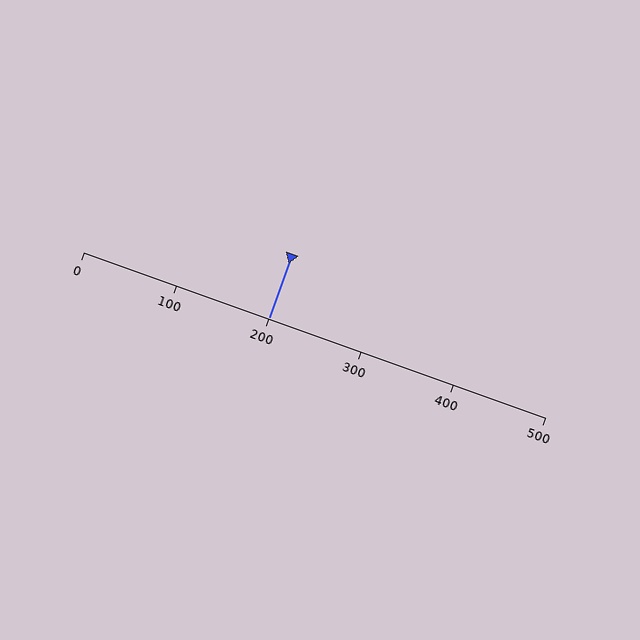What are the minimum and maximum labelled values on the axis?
The axis runs from 0 to 500.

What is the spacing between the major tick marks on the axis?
The major ticks are spaced 100 apart.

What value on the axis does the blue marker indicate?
The marker indicates approximately 200.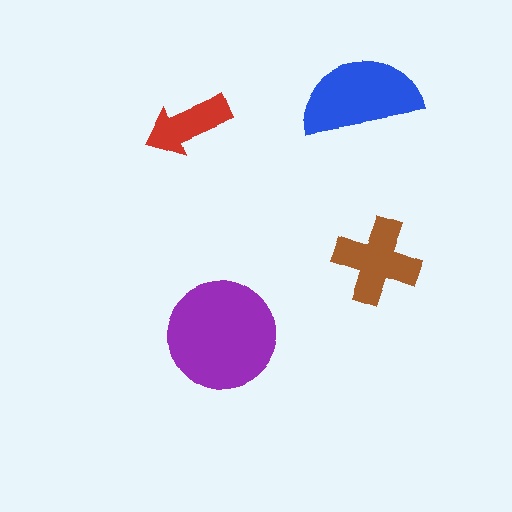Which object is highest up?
The blue semicircle is topmost.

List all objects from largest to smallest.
The purple circle, the blue semicircle, the brown cross, the red arrow.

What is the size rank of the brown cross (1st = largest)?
3rd.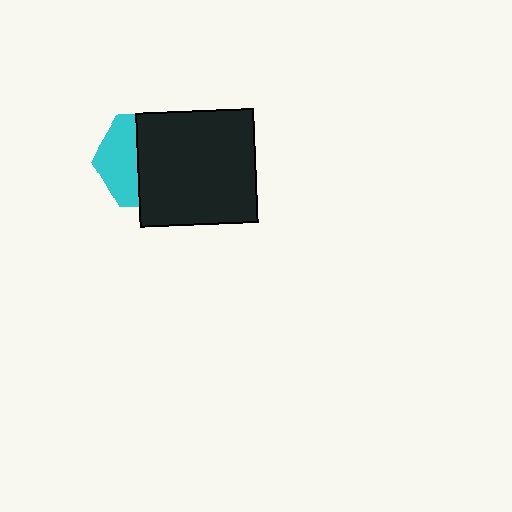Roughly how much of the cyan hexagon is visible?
A small part of it is visible (roughly 41%).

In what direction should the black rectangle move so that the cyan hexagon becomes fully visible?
The black rectangle should move right. That is the shortest direction to clear the overlap and leave the cyan hexagon fully visible.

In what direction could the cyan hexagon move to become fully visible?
The cyan hexagon could move left. That would shift it out from behind the black rectangle entirely.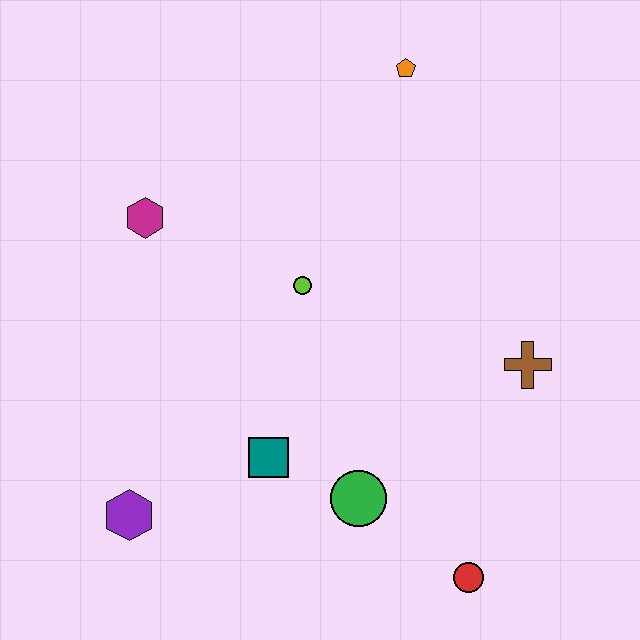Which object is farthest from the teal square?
The orange pentagon is farthest from the teal square.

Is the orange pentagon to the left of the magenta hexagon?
No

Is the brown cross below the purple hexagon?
No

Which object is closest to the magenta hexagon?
The lime circle is closest to the magenta hexagon.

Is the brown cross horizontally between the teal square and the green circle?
No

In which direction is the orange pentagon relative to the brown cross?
The orange pentagon is above the brown cross.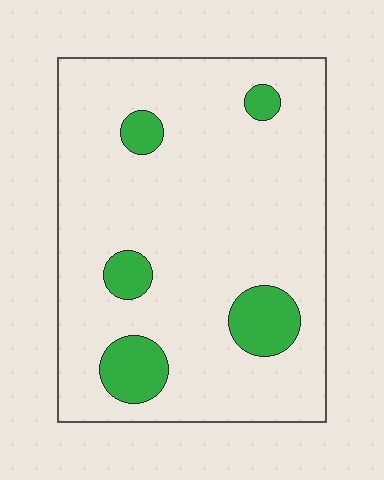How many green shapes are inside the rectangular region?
5.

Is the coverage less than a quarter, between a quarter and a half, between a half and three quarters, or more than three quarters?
Less than a quarter.